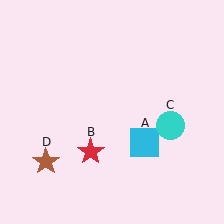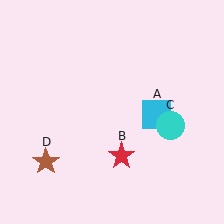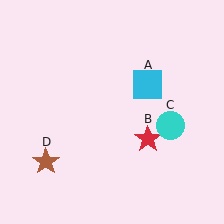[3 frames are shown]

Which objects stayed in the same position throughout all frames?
Cyan circle (object C) and brown star (object D) remained stationary.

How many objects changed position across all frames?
2 objects changed position: cyan square (object A), red star (object B).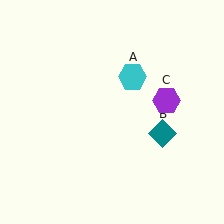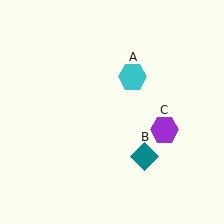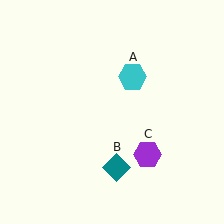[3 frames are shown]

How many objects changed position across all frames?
2 objects changed position: teal diamond (object B), purple hexagon (object C).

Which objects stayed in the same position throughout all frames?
Cyan hexagon (object A) remained stationary.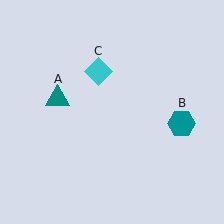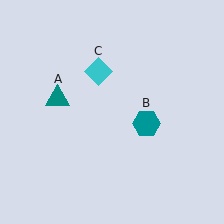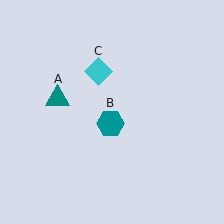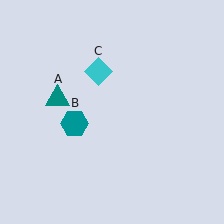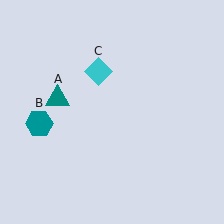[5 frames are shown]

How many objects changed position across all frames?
1 object changed position: teal hexagon (object B).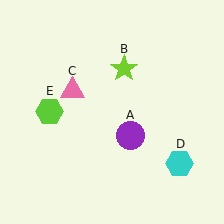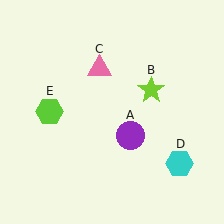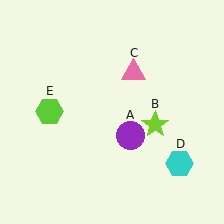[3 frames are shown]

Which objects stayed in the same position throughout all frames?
Purple circle (object A) and cyan hexagon (object D) and lime hexagon (object E) remained stationary.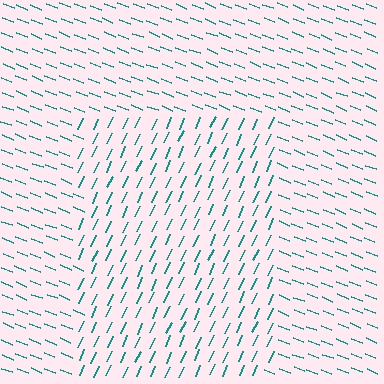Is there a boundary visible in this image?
Yes, there is a texture boundary formed by a change in line orientation.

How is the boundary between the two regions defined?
The boundary is defined purely by a change in line orientation (approximately 87 degrees difference). All lines are the same color and thickness.